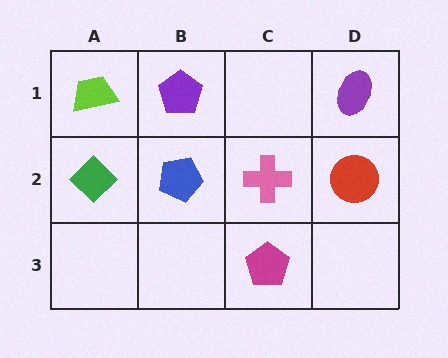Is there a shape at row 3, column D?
No, that cell is empty.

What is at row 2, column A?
A green diamond.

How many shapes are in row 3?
1 shape.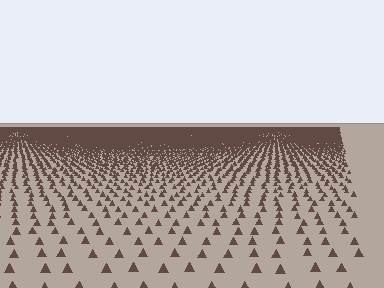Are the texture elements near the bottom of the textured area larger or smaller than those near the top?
Larger. Near the bottom, elements are closer to the viewer and appear at a bigger on-screen size.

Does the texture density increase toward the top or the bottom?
Density increases toward the top.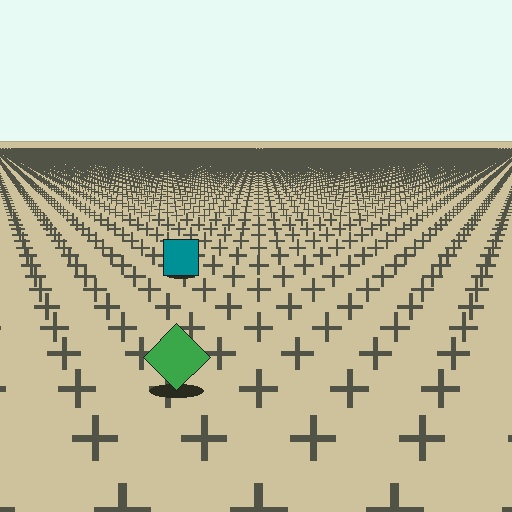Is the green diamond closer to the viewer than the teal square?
Yes. The green diamond is closer — you can tell from the texture gradient: the ground texture is coarser near it.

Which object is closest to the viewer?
The green diamond is closest. The texture marks near it are larger and more spread out.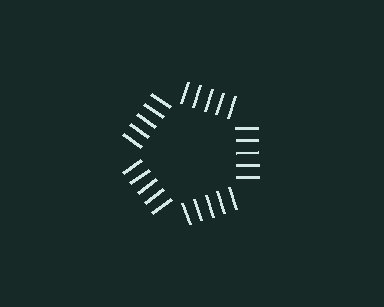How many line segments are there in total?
25 — 5 along each of the 5 edges.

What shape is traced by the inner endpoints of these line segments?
An illusory pentagon — the line segments terminate on its edges but no continuous stroke is drawn.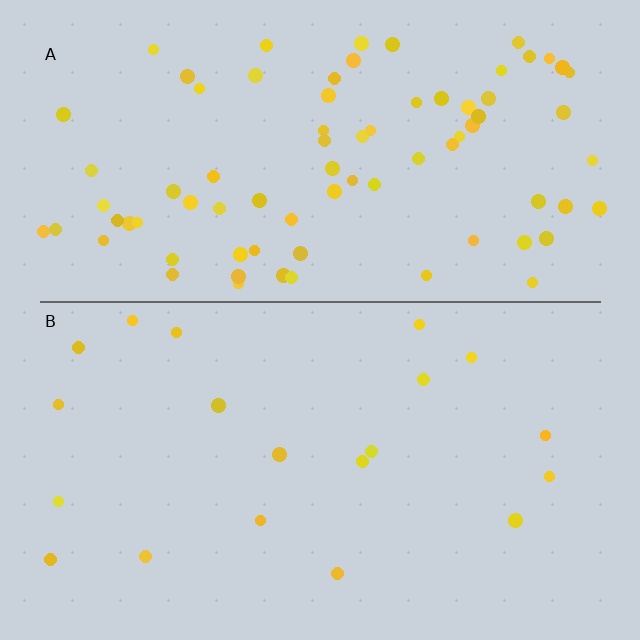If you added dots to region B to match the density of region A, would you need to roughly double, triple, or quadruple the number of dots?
Approximately quadruple.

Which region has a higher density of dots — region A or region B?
A (the top).